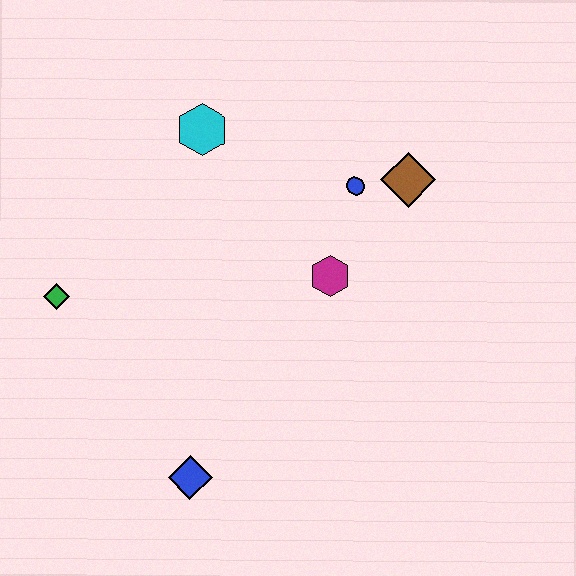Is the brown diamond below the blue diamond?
No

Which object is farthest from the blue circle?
The blue diamond is farthest from the blue circle.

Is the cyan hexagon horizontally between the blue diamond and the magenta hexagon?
Yes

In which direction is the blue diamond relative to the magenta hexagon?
The blue diamond is below the magenta hexagon.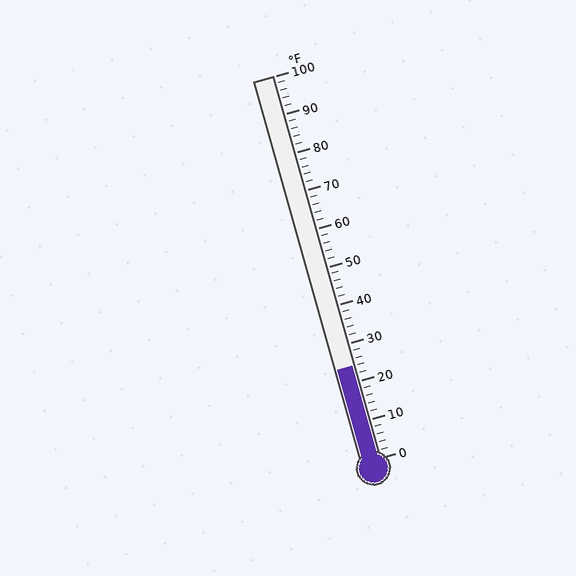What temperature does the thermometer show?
The thermometer shows approximately 24°F.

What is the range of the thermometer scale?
The thermometer scale ranges from 0°F to 100°F.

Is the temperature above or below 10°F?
The temperature is above 10°F.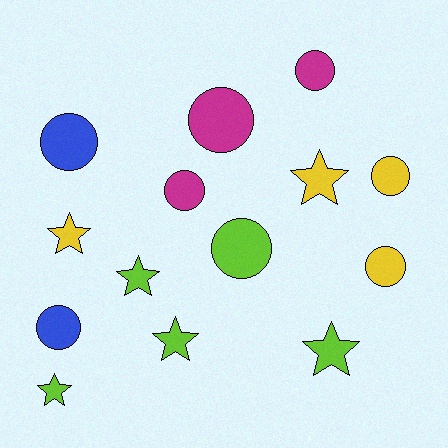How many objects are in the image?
There are 14 objects.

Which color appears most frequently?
Lime, with 5 objects.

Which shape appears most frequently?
Circle, with 8 objects.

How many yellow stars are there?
There are 2 yellow stars.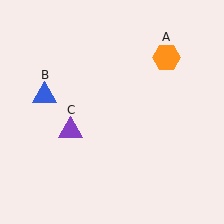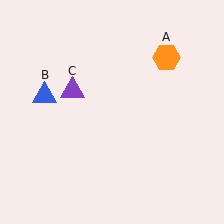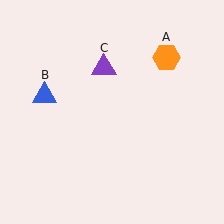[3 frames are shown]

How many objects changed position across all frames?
1 object changed position: purple triangle (object C).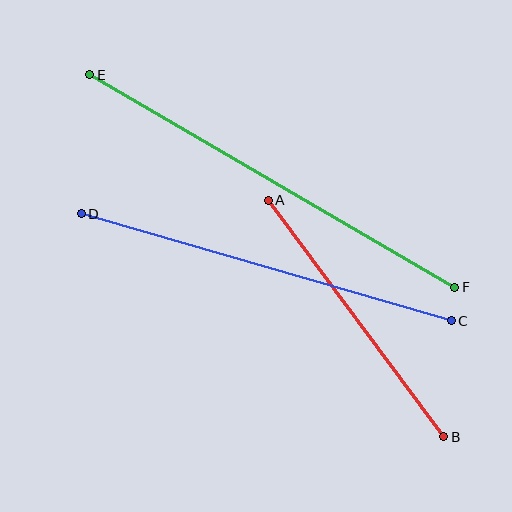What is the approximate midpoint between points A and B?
The midpoint is at approximately (356, 319) pixels.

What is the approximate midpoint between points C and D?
The midpoint is at approximately (266, 267) pixels.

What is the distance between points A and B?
The distance is approximately 294 pixels.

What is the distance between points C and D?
The distance is approximately 385 pixels.